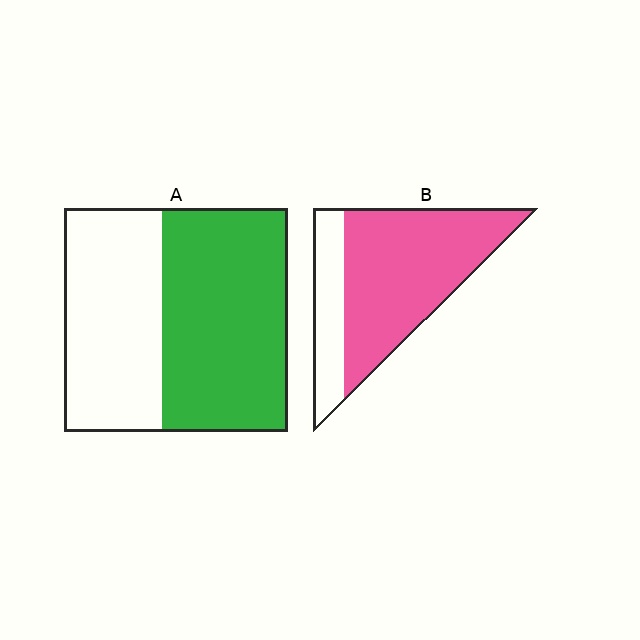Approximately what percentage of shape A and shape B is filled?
A is approximately 55% and B is approximately 75%.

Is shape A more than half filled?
Yes.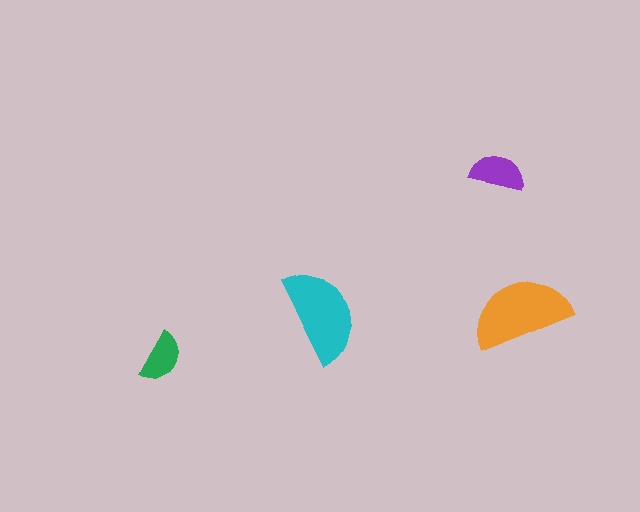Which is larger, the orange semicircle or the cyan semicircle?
The orange one.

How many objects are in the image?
There are 4 objects in the image.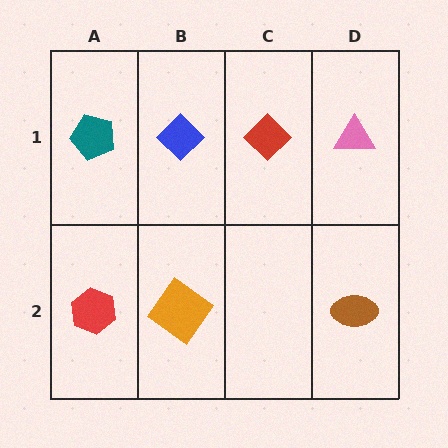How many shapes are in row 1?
4 shapes.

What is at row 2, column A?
A red hexagon.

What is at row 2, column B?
An orange diamond.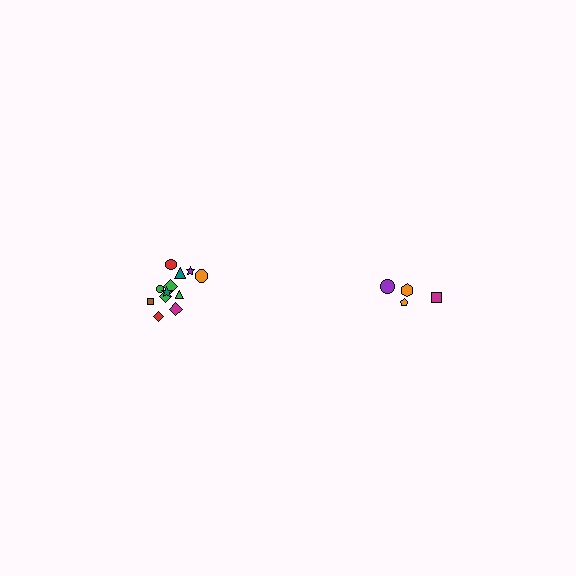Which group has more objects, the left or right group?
The left group.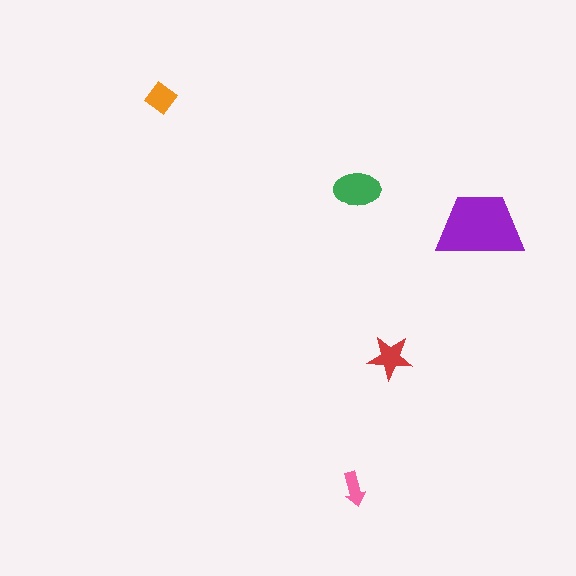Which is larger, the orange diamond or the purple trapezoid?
The purple trapezoid.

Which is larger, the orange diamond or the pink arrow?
The orange diamond.